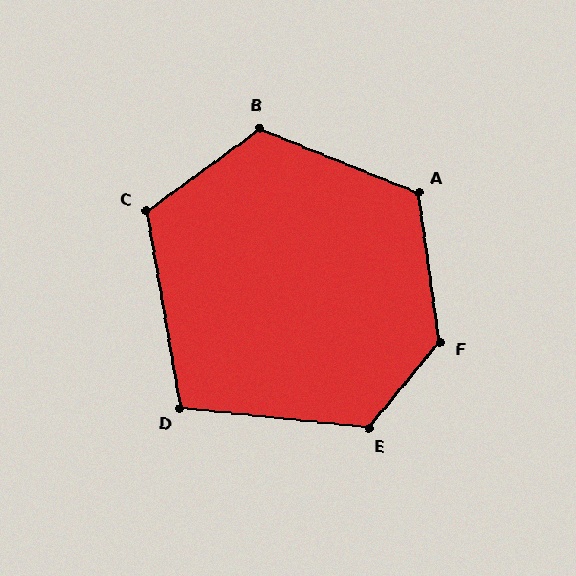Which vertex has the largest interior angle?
F, at approximately 132 degrees.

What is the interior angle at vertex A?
Approximately 120 degrees (obtuse).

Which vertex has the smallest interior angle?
D, at approximately 106 degrees.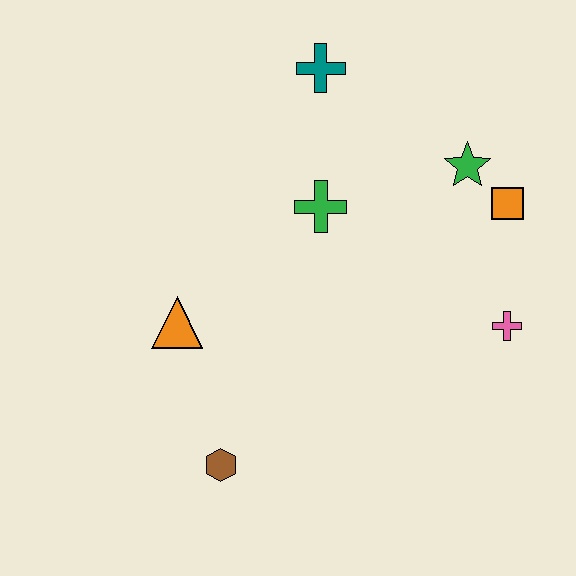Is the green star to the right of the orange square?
No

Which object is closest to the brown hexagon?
The orange triangle is closest to the brown hexagon.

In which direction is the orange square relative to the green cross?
The orange square is to the right of the green cross.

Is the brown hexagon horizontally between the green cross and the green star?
No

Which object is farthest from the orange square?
The brown hexagon is farthest from the orange square.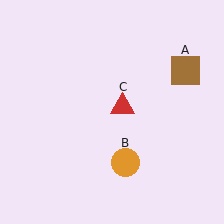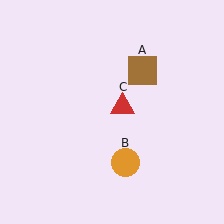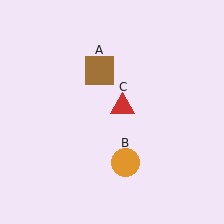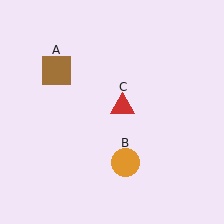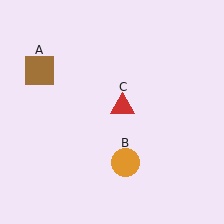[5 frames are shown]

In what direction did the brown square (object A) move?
The brown square (object A) moved left.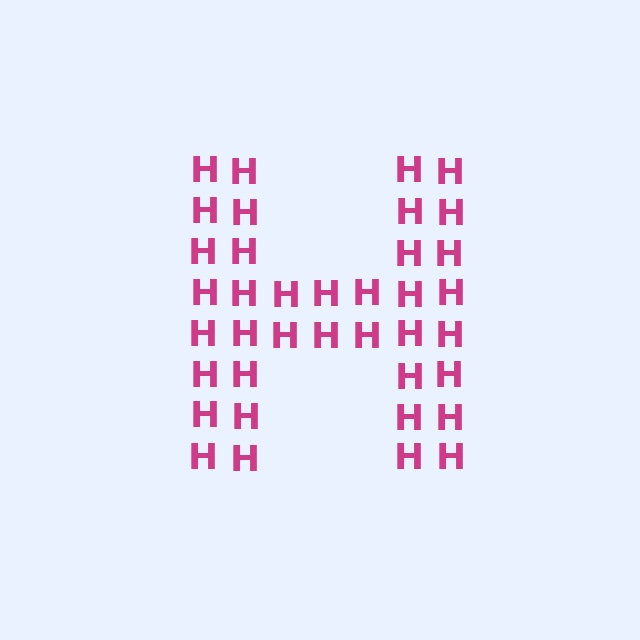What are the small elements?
The small elements are letter H's.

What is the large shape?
The large shape is the letter H.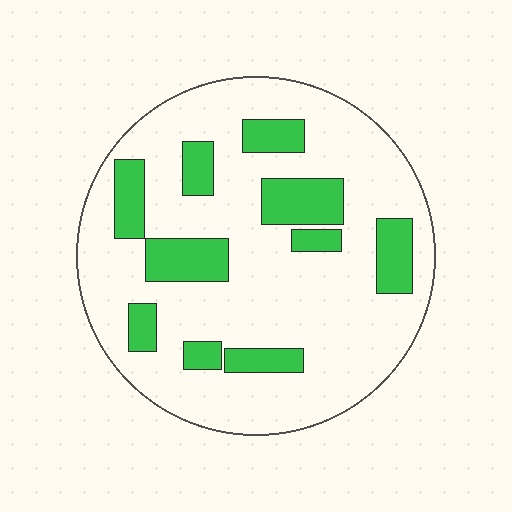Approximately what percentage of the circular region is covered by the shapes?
Approximately 20%.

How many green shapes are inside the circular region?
10.